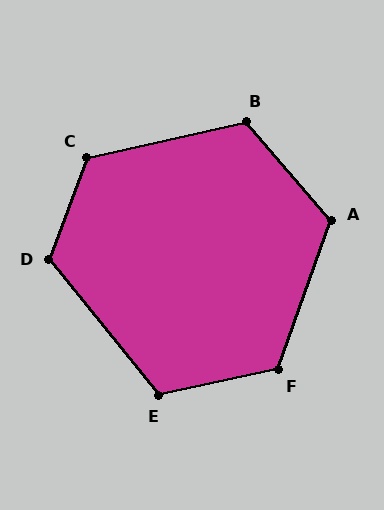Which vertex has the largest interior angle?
C, at approximately 123 degrees.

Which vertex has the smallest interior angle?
E, at approximately 117 degrees.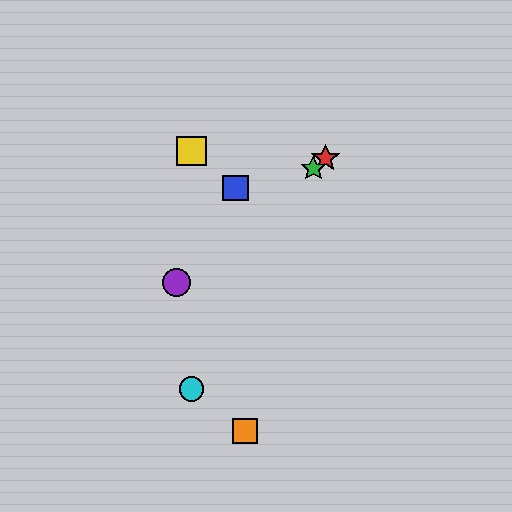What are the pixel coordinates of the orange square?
The orange square is at (245, 431).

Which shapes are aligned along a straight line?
The red star, the green star, the purple circle are aligned along a straight line.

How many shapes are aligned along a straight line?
3 shapes (the red star, the green star, the purple circle) are aligned along a straight line.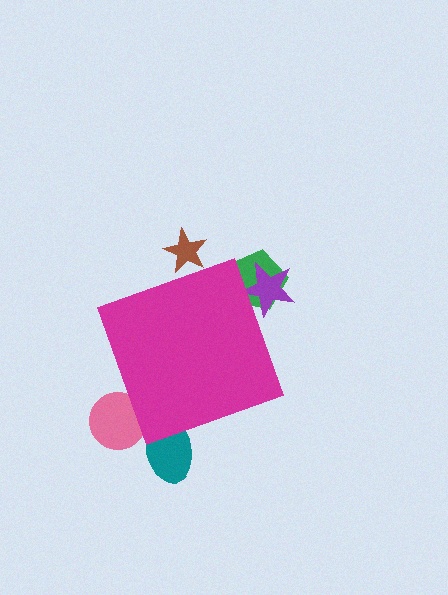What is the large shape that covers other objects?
A magenta diamond.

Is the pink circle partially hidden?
Yes, the pink circle is partially hidden behind the magenta diamond.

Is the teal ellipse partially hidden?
Yes, the teal ellipse is partially hidden behind the magenta diamond.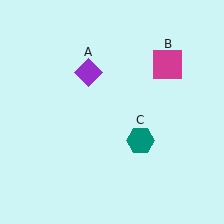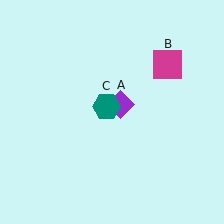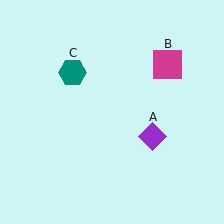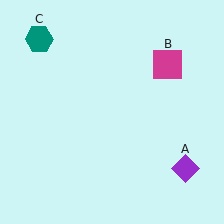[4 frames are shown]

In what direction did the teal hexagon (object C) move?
The teal hexagon (object C) moved up and to the left.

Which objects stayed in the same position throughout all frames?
Magenta square (object B) remained stationary.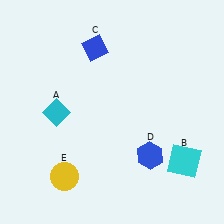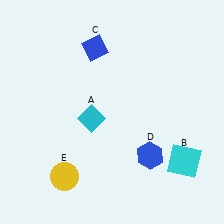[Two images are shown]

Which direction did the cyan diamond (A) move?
The cyan diamond (A) moved right.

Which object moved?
The cyan diamond (A) moved right.